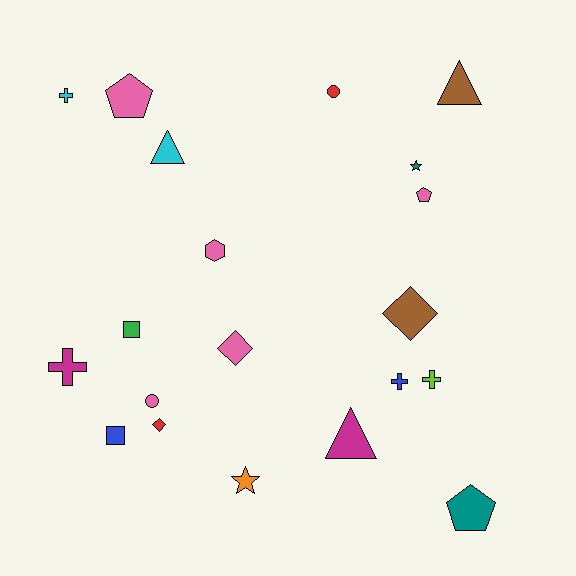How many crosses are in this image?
There are 4 crosses.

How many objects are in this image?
There are 20 objects.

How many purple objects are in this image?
There are no purple objects.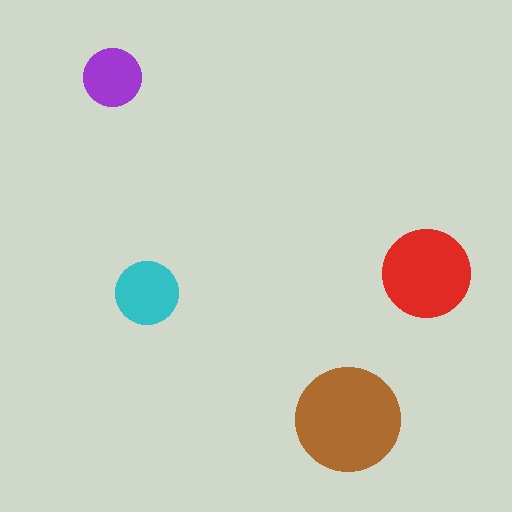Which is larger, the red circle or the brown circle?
The brown one.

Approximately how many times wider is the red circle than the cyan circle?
About 1.5 times wider.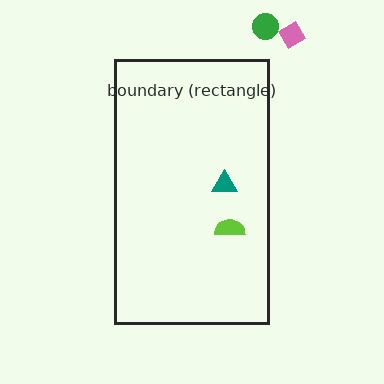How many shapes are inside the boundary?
2 inside, 2 outside.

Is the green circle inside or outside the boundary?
Outside.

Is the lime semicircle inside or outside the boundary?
Inside.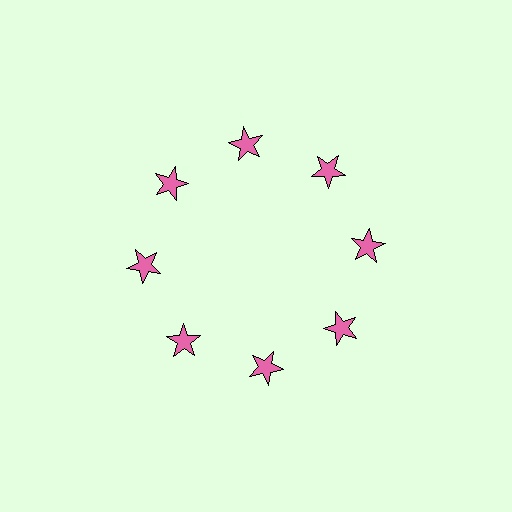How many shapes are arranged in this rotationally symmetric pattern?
There are 8 shapes, arranged in 8 groups of 1.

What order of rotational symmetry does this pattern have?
This pattern has 8-fold rotational symmetry.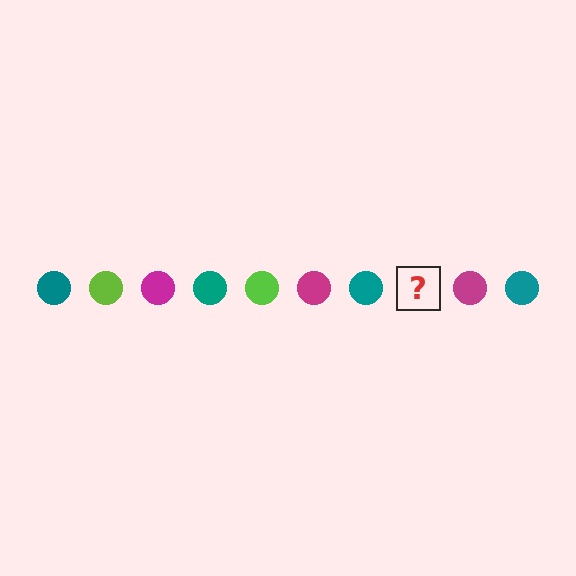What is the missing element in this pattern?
The missing element is a lime circle.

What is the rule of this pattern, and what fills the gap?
The rule is that the pattern cycles through teal, lime, magenta circles. The gap should be filled with a lime circle.